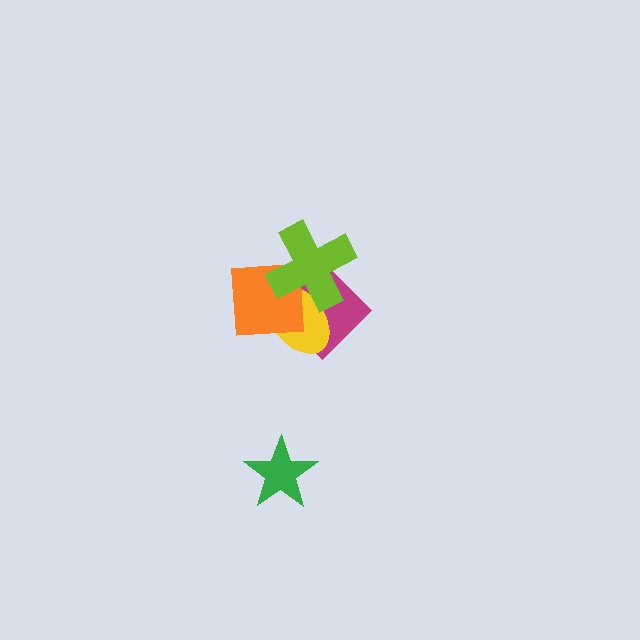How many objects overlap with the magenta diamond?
3 objects overlap with the magenta diamond.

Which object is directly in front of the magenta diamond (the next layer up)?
The yellow ellipse is directly in front of the magenta diamond.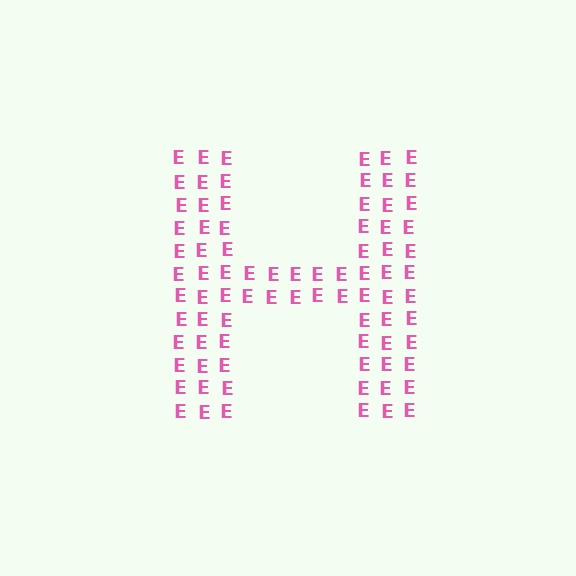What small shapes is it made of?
It is made of small letter E's.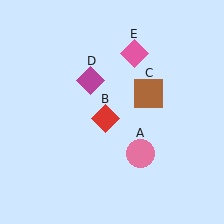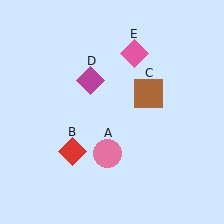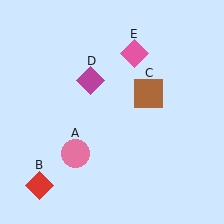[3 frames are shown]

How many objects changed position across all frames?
2 objects changed position: pink circle (object A), red diamond (object B).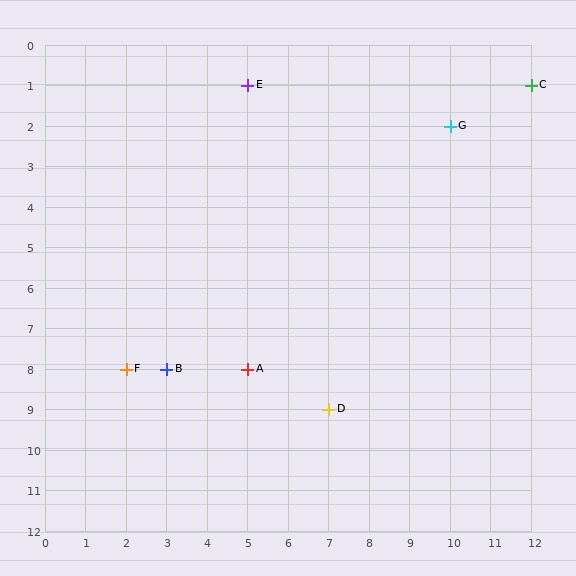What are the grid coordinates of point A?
Point A is at grid coordinates (5, 8).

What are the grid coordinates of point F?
Point F is at grid coordinates (2, 8).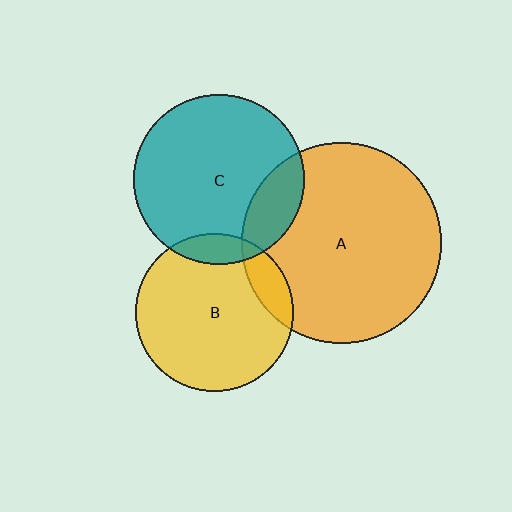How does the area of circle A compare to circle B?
Approximately 1.6 times.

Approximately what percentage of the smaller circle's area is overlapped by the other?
Approximately 15%.